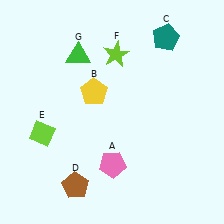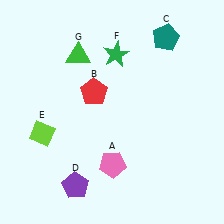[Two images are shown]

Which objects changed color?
B changed from yellow to red. D changed from brown to purple. F changed from lime to green.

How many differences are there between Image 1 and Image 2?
There are 3 differences between the two images.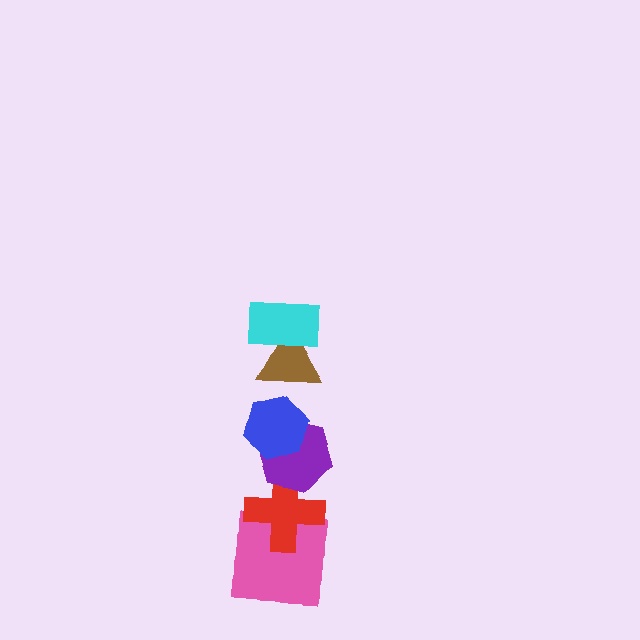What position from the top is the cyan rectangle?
The cyan rectangle is 1st from the top.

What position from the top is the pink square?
The pink square is 6th from the top.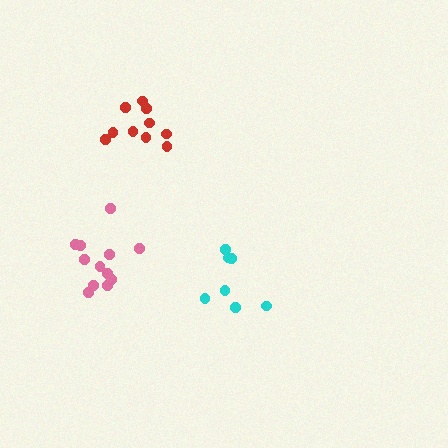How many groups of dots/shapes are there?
There are 3 groups.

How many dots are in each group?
Group 1: 7 dots, Group 2: 10 dots, Group 3: 12 dots (29 total).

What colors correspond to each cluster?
The clusters are colored: cyan, red, pink.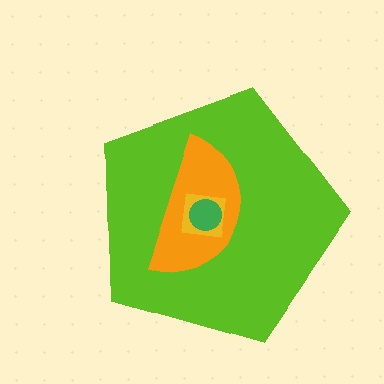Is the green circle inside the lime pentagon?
Yes.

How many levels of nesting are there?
4.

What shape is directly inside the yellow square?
The green circle.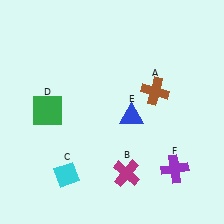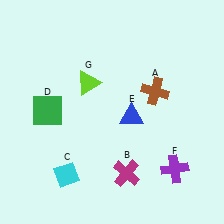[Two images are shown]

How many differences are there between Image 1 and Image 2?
There is 1 difference between the two images.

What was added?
A lime triangle (G) was added in Image 2.